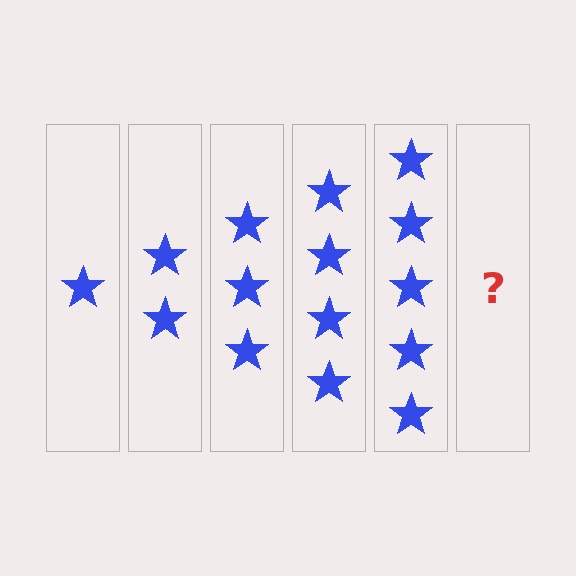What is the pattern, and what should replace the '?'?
The pattern is that each step adds one more star. The '?' should be 6 stars.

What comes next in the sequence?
The next element should be 6 stars.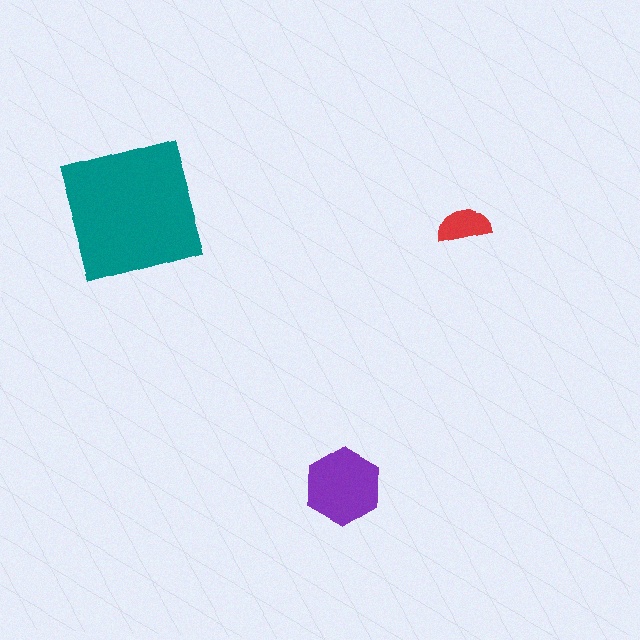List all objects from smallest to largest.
The red semicircle, the purple hexagon, the teal square.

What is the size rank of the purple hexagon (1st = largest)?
2nd.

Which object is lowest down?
The purple hexagon is bottommost.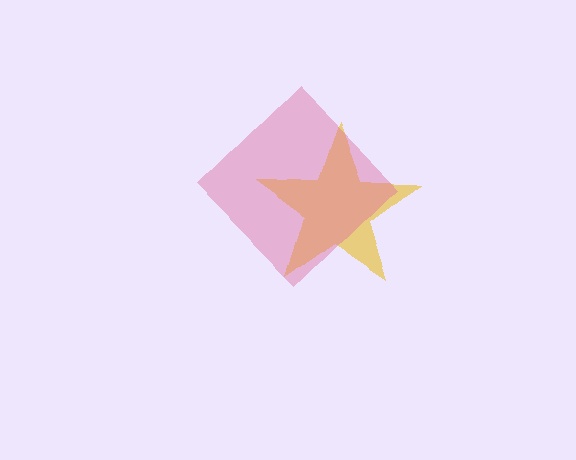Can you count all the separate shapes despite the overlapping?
Yes, there are 2 separate shapes.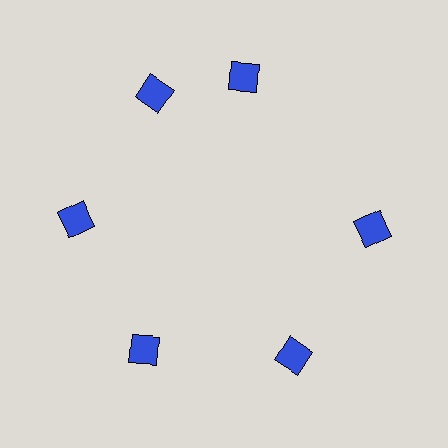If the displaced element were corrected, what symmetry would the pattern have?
It would have 6-fold rotational symmetry — the pattern would map onto itself every 60 degrees.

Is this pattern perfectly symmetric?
No. The 6 blue diamonds are arranged in a ring, but one element near the 1 o'clock position is rotated out of alignment along the ring, breaking the 6-fold rotational symmetry.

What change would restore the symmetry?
The symmetry would be restored by rotating it back into even spacing with its neighbors so that all 6 diamonds sit at equal angles and equal distance from the center.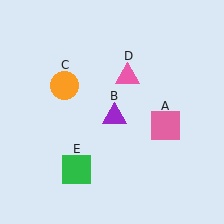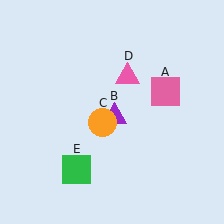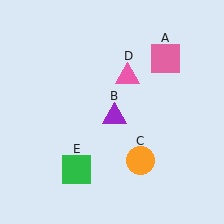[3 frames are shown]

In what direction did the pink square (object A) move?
The pink square (object A) moved up.